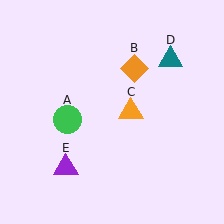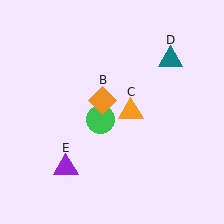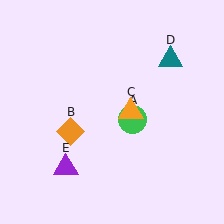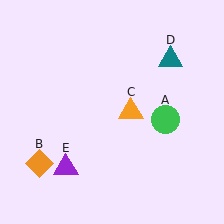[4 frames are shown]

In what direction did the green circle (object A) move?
The green circle (object A) moved right.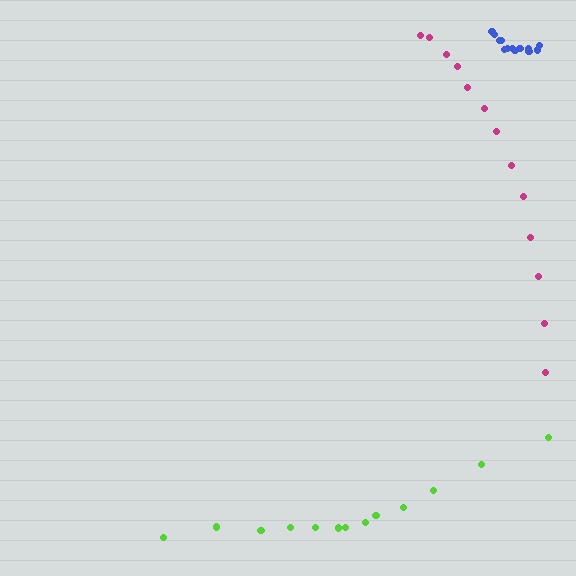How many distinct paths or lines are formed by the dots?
There are 3 distinct paths.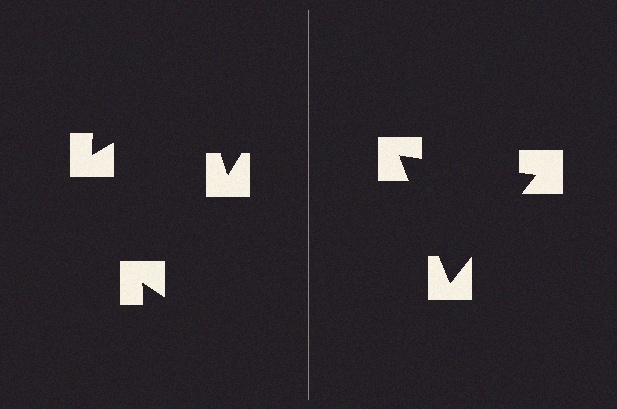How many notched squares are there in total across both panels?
6 — 3 on each side.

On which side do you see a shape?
An illusory triangle appears on the right side. On the left side the wedge cuts are rotated, so no coherent shape forms.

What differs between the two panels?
The notched squares are positioned identically on both sides; only the wedge orientations differ. On the right they align to a triangle; on the left they are misaligned.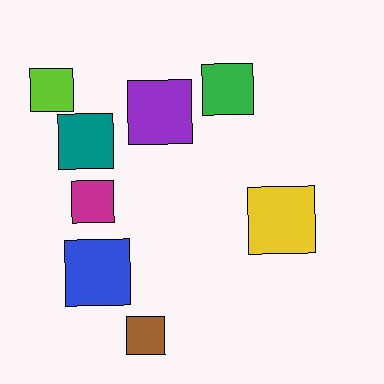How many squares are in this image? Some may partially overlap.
There are 8 squares.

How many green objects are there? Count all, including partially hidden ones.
There is 1 green object.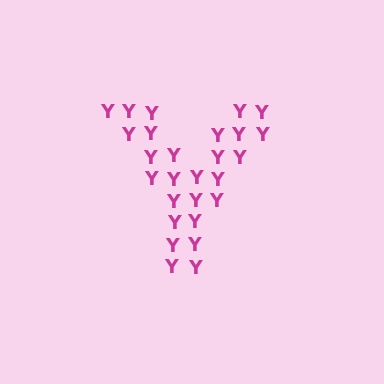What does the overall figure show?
The overall figure shows the letter Y.